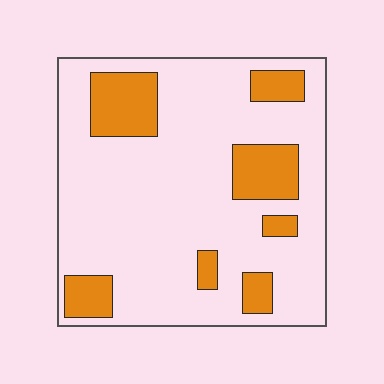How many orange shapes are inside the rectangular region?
7.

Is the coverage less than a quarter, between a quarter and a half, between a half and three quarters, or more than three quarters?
Less than a quarter.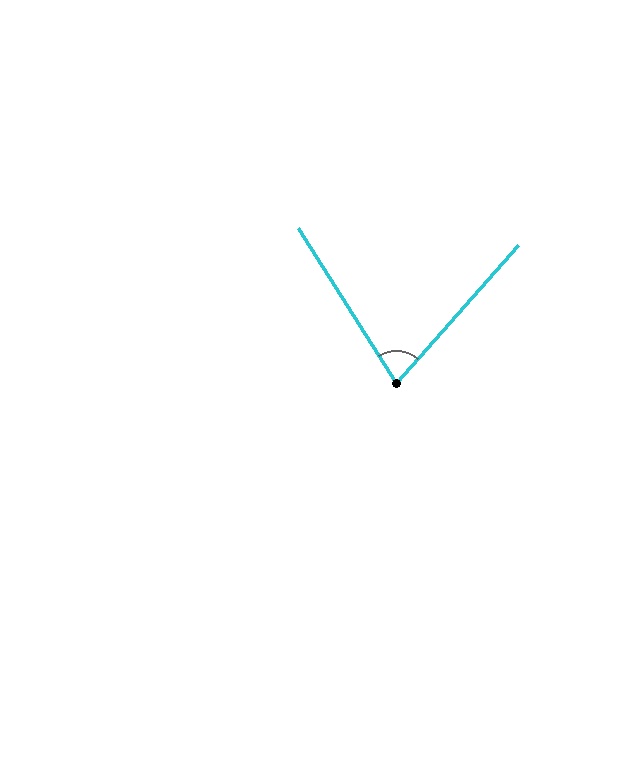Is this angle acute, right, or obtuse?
It is acute.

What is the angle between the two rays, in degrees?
Approximately 74 degrees.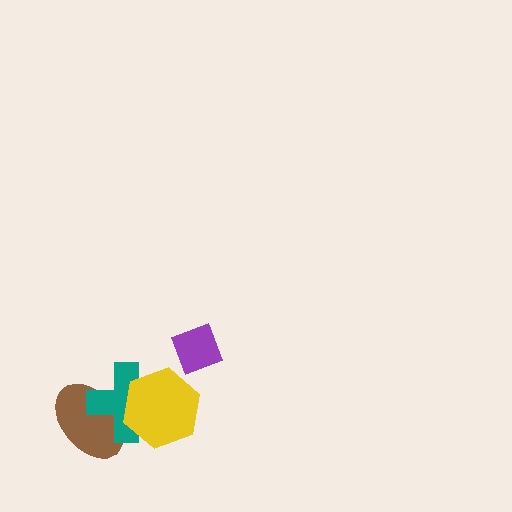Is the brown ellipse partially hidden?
Yes, it is partially covered by another shape.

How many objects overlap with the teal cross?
2 objects overlap with the teal cross.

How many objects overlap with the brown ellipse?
2 objects overlap with the brown ellipse.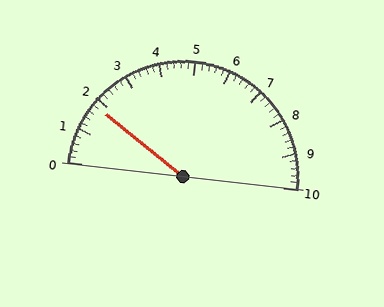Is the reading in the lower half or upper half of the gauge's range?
The reading is in the lower half of the range (0 to 10).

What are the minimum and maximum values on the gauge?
The gauge ranges from 0 to 10.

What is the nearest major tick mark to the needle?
The nearest major tick mark is 2.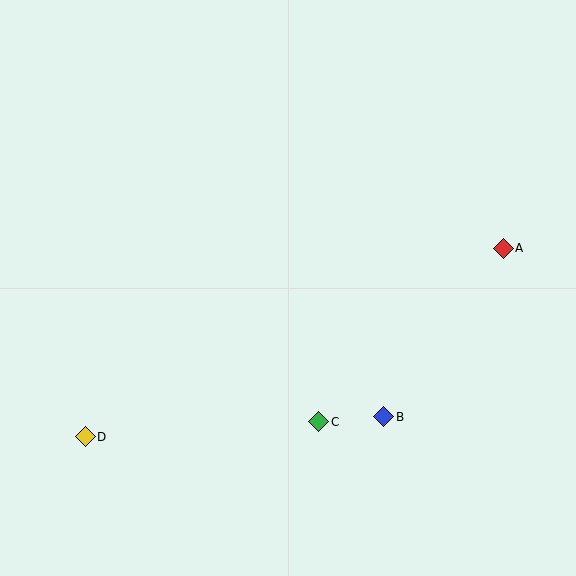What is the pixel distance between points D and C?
The distance between D and C is 234 pixels.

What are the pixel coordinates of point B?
Point B is at (384, 417).